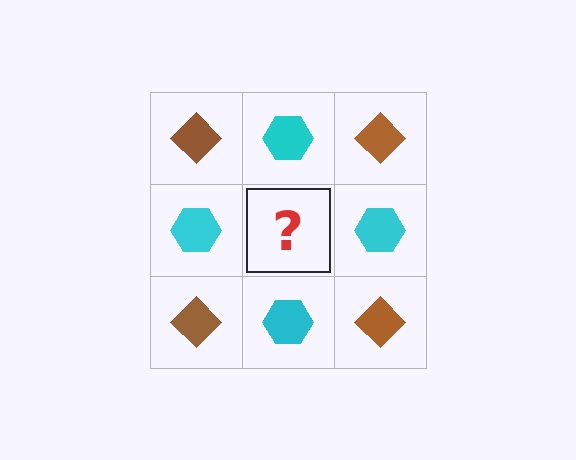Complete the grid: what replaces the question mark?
The question mark should be replaced with a brown diamond.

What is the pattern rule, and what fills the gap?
The rule is that it alternates brown diamond and cyan hexagon in a checkerboard pattern. The gap should be filled with a brown diamond.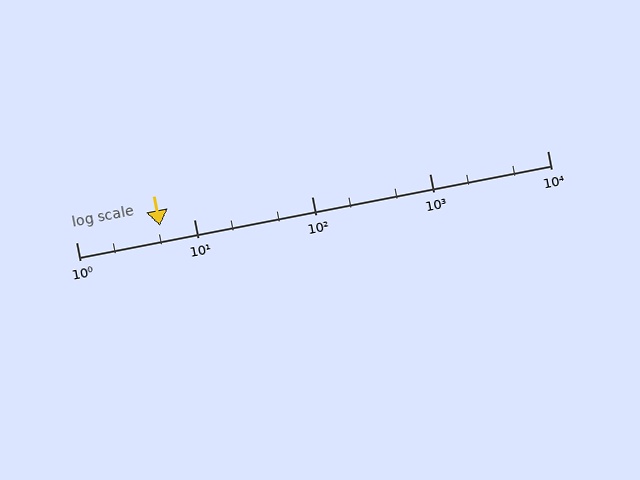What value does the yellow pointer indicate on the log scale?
The pointer indicates approximately 5.2.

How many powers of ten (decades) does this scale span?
The scale spans 4 decades, from 1 to 10000.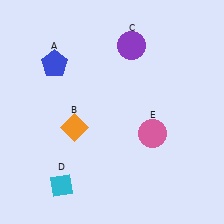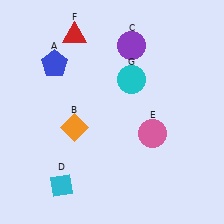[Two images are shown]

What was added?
A red triangle (F), a cyan circle (G) were added in Image 2.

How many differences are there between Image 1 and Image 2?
There are 2 differences between the two images.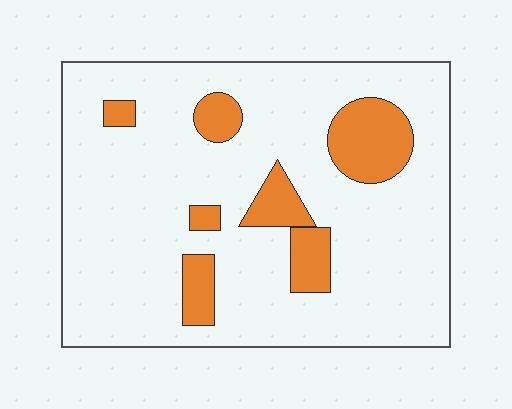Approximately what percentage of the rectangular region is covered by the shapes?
Approximately 15%.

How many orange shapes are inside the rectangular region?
7.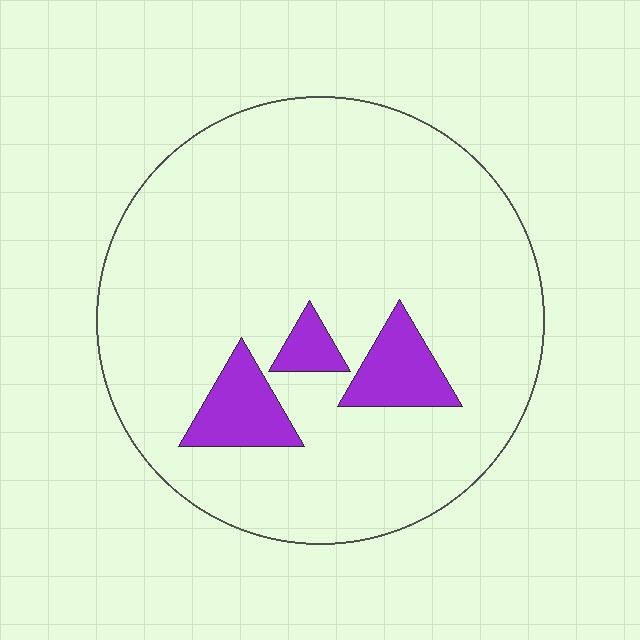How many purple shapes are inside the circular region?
3.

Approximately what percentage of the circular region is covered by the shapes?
Approximately 10%.